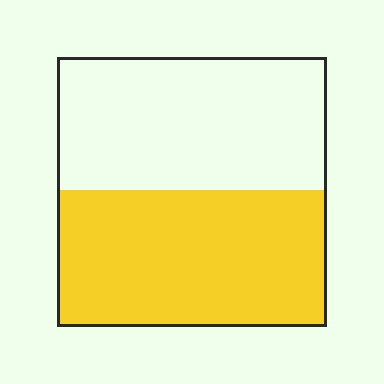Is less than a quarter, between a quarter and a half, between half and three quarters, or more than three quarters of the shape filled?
Between half and three quarters.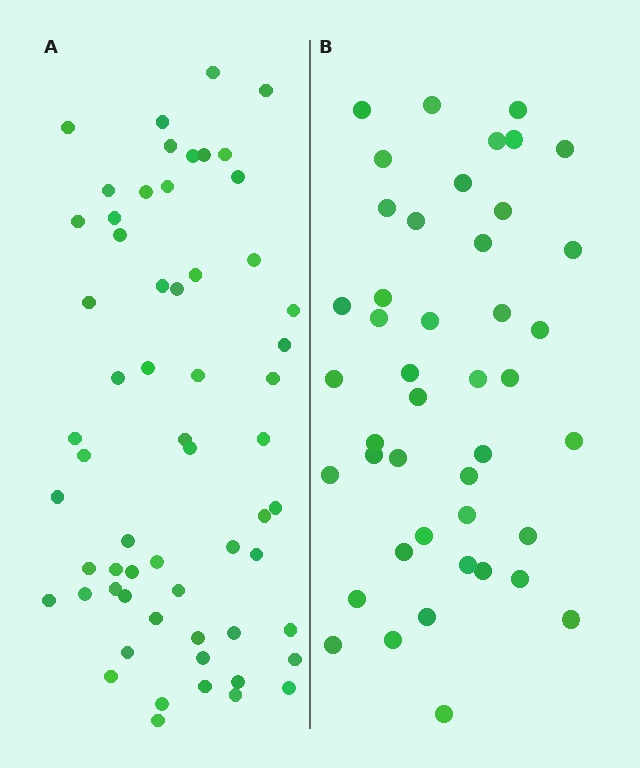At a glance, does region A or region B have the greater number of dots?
Region A (the left region) has more dots.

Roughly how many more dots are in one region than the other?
Region A has approximately 15 more dots than region B.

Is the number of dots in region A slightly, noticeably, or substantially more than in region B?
Region A has noticeably more, but not dramatically so. The ratio is roughly 1.4 to 1.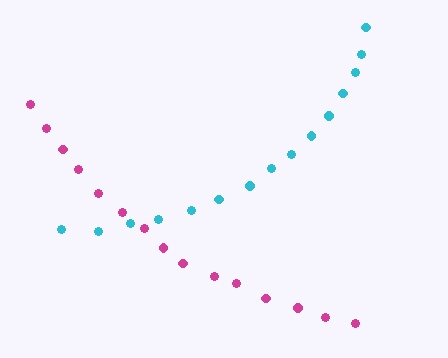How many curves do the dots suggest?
There are 2 distinct paths.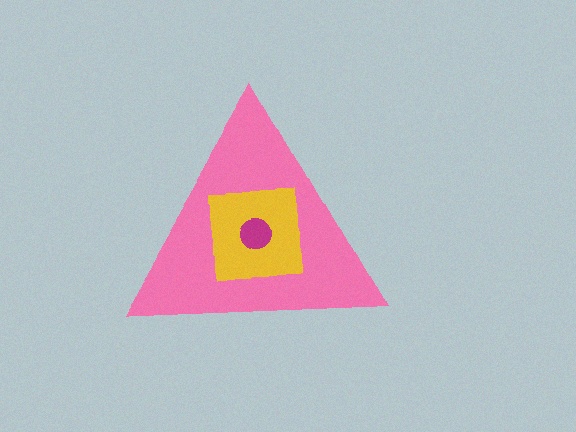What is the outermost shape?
The pink triangle.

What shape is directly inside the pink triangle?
The yellow square.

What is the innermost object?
The magenta circle.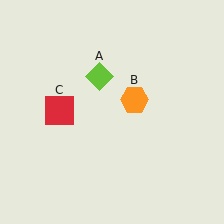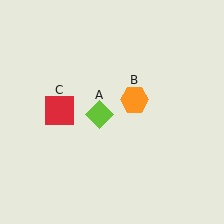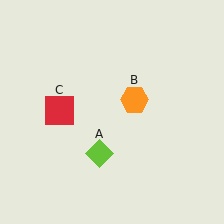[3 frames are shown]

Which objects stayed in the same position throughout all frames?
Orange hexagon (object B) and red square (object C) remained stationary.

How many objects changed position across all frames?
1 object changed position: lime diamond (object A).